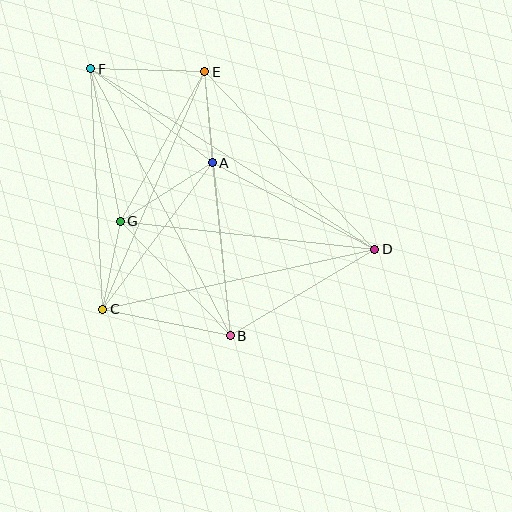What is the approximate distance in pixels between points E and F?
The distance between E and F is approximately 114 pixels.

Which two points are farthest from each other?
Points D and F are farthest from each other.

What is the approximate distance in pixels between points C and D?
The distance between C and D is approximately 279 pixels.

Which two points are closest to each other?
Points C and G are closest to each other.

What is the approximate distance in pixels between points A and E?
The distance between A and E is approximately 91 pixels.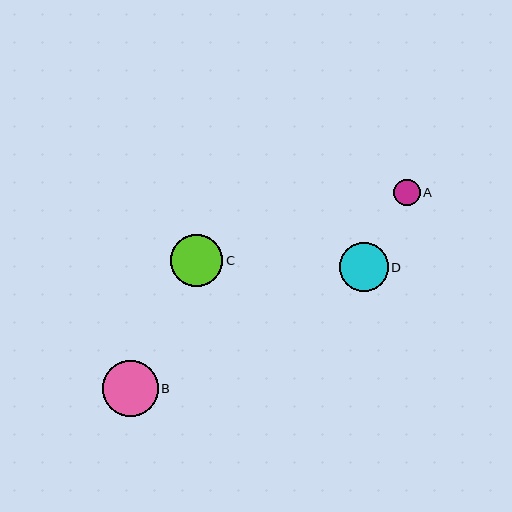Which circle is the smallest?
Circle A is the smallest with a size of approximately 26 pixels.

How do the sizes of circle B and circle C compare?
Circle B and circle C are approximately the same size.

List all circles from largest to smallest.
From largest to smallest: B, C, D, A.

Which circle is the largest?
Circle B is the largest with a size of approximately 56 pixels.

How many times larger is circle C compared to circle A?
Circle C is approximately 2.0 times the size of circle A.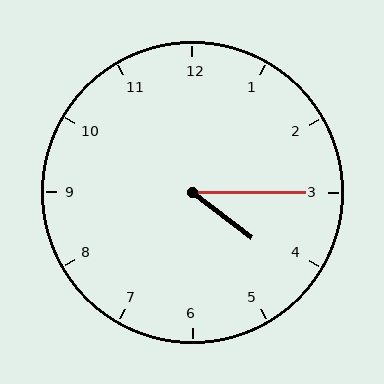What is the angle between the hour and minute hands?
Approximately 38 degrees.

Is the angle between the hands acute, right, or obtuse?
It is acute.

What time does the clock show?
4:15.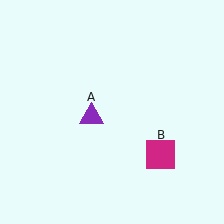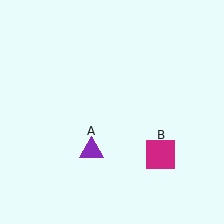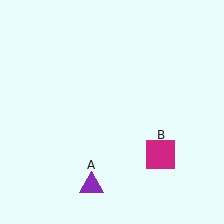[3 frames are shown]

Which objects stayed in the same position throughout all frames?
Magenta square (object B) remained stationary.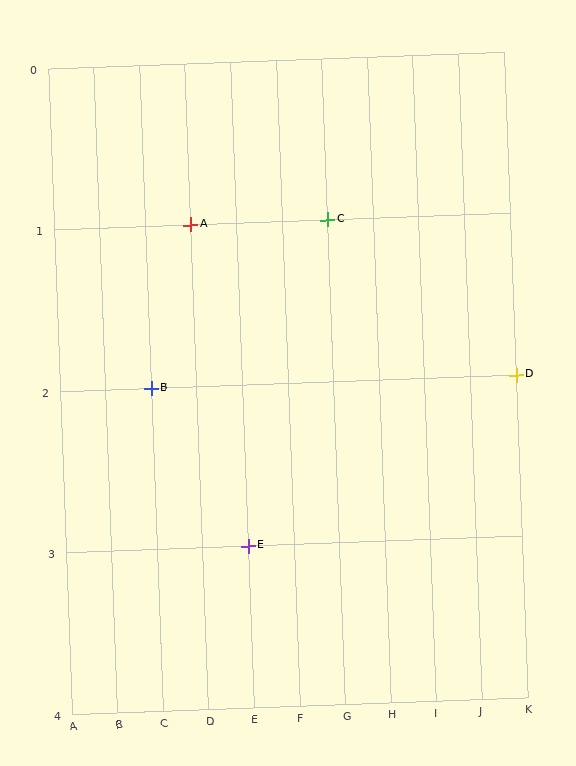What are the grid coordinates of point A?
Point A is at grid coordinates (D, 1).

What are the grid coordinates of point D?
Point D is at grid coordinates (K, 2).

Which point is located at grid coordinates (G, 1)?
Point C is at (G, 1).